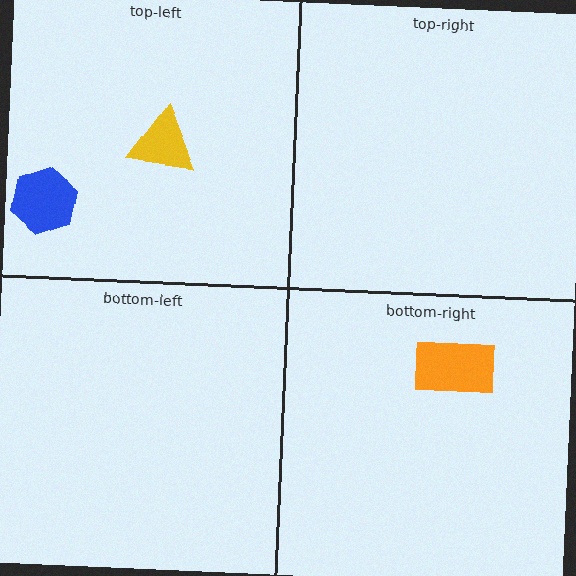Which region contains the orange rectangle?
The bottom-right region.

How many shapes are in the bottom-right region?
1.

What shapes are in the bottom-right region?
The orange rectangle.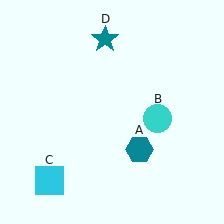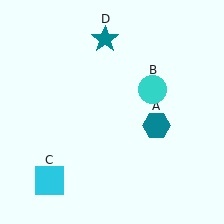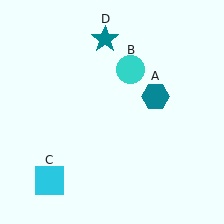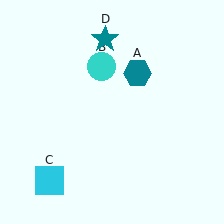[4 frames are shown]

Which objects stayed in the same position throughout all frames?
Cyan square (object C) and teal star (object D) remained stationary.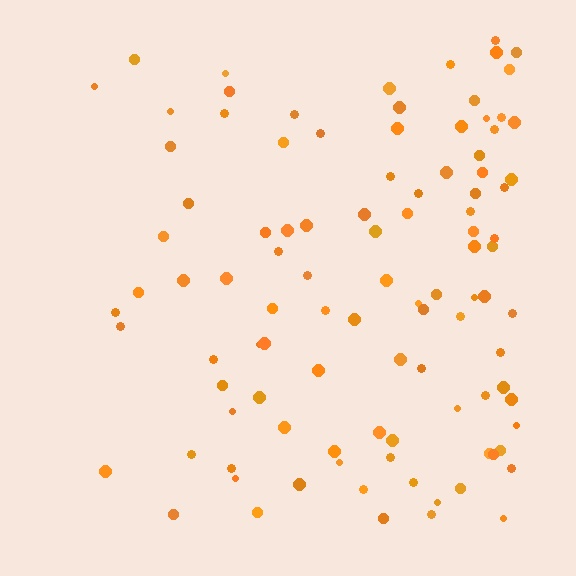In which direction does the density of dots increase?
From left to right, with the right side densest.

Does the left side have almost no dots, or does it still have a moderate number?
Still a moderate number, just noticeably fewer than the right.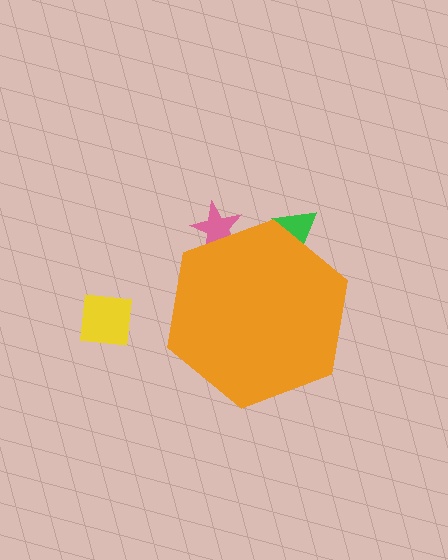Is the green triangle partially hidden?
Yes, the green triangle is partially hidden behind the orange hexagon.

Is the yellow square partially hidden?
No, the yellow square is fully visible.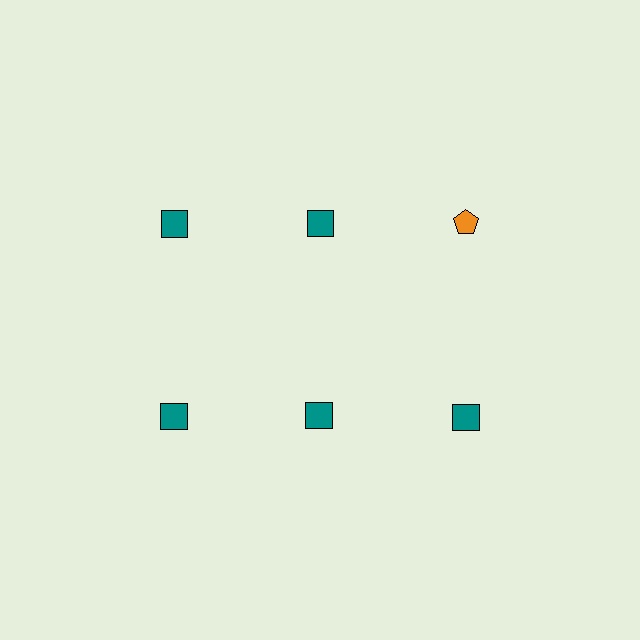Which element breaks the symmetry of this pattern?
The orange pentagon in the top row, center column breaks the symmetry. All other shapes are teal squares.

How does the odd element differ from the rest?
It differs in both color (orange instead of teal) and shape (pentagon instead of square).